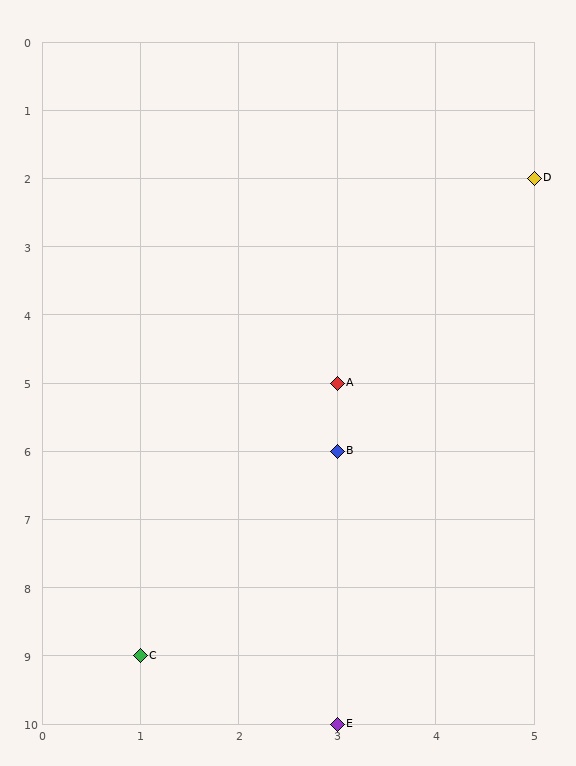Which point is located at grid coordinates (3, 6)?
Point B is at (3, 6).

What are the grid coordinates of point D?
Point D is at grid coordinates (5, 2).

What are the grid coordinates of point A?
Point A is at grid coordinates (3, 5).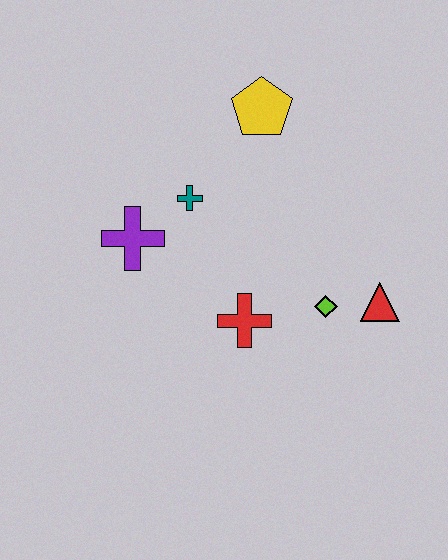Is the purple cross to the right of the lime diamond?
No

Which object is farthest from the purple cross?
The red triangle is farthest from the purple cross.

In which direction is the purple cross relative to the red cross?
The purple cross is to the left of the red cross.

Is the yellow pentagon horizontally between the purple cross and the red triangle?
Yes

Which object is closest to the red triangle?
The lime diamond is closest to the red triangle.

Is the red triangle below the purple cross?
Yes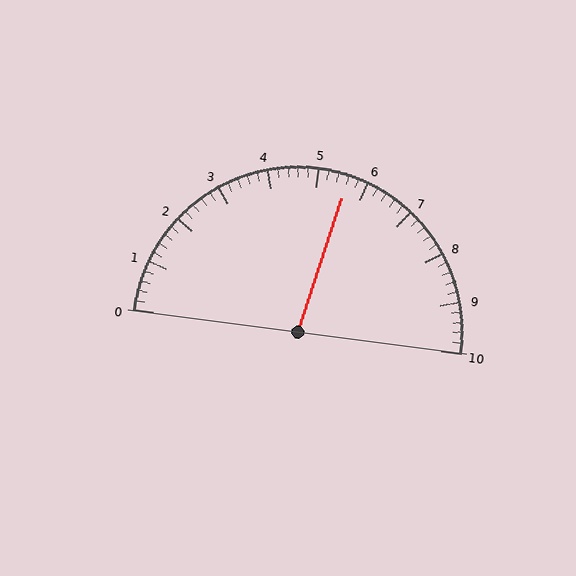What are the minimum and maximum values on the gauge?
The gauge ranges from 0 to 10.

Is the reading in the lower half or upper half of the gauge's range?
The reading is in the upper half of the range (0 to 10).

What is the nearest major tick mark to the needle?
The nearest major tick mark is 6.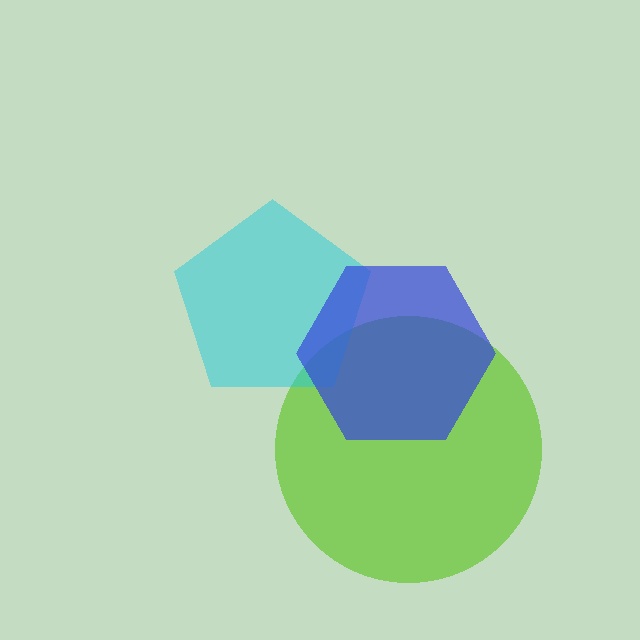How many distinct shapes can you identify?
There are 3 distinct shapes: a lime circle, a cyan pentagon, a blue hexagon.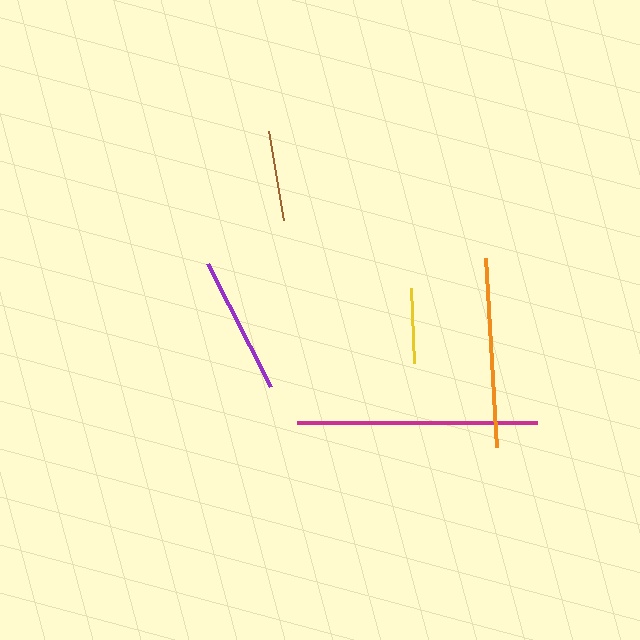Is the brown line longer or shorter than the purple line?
The purple line is longer than the brown line.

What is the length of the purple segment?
The purple segment is approximately 138 pixels long.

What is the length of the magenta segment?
The magenta segment is approximately 240 pixels long.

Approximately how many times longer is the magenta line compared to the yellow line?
The magenta line is approximately 3.2 times the length of the yellow line.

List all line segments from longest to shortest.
From longest to shortest: magenta, orange, purple, brown, yellow.